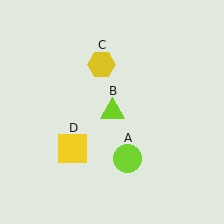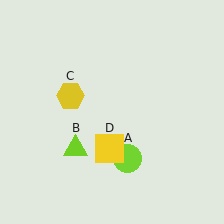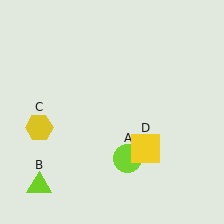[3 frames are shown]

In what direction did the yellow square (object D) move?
The yellow square (object D) moved right.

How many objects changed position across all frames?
3 objects changed position: lime triangle (object B), yellow hexagon (object C), yellow square (object D).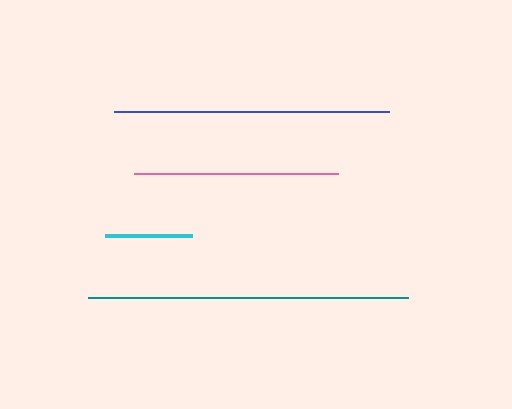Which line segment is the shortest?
The cyan line is the shortest at approximately 87 pixels.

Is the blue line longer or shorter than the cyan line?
The blue line is longer than the cyan line.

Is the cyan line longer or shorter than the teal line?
The teal line is longer than the cyan line.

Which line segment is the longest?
The teal line is the longest at approximately 320 pixels.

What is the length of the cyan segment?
The cyan segment is approximately 87 pixels long.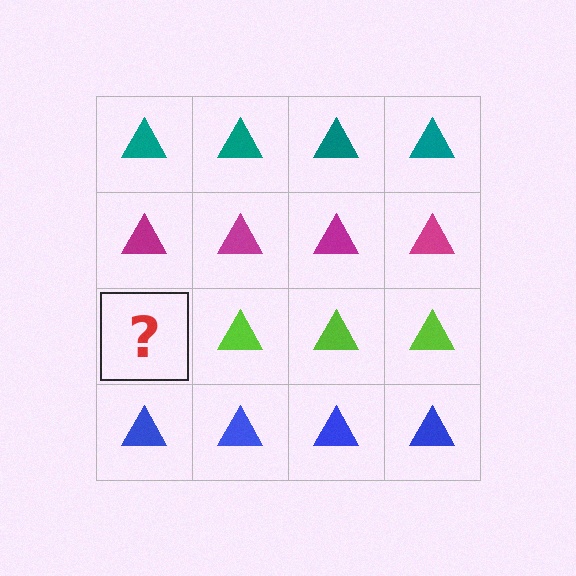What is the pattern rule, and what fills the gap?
The rule is that each row has a consistent color. The gap should be filled with a lime triangle.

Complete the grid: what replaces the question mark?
The question mark should be replaced with a lime triangle.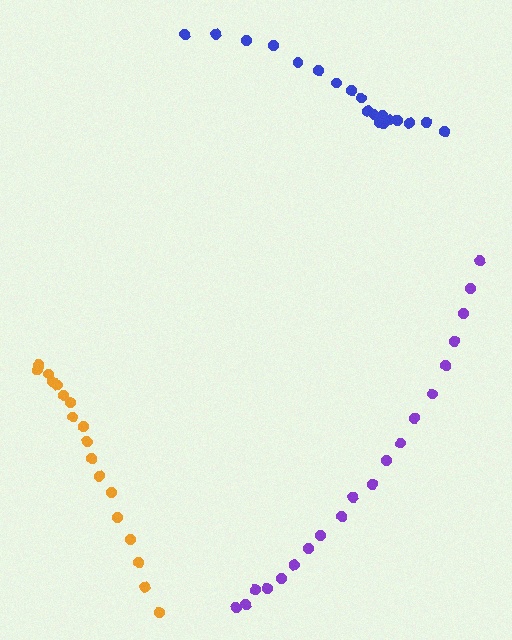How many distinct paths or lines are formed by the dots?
There are 3 distinct paths.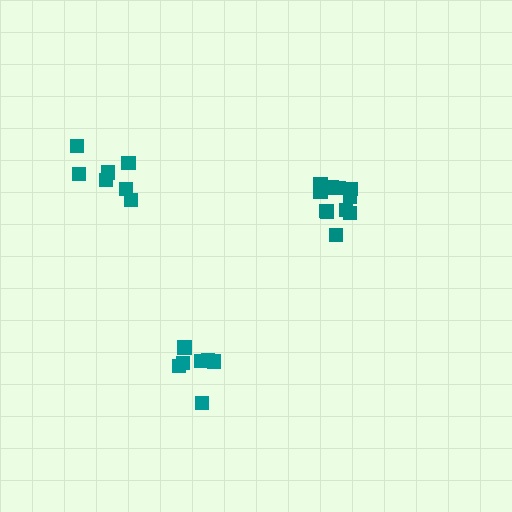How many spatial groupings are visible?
There are 3 spatial groupings.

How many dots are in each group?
Group 1: 11 dots, Group 2: 7 dots, Group 3: 7 dots (25 total).